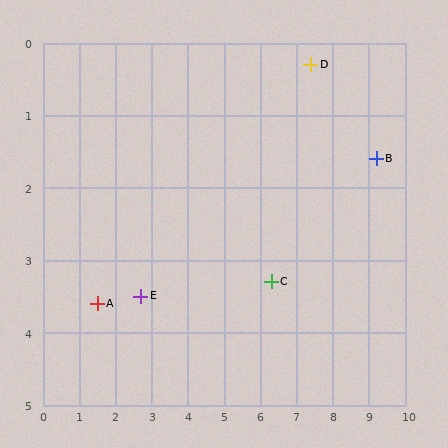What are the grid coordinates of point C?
Point C is at approximately (6.3, 3.3).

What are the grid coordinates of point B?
Point B is at approximately (9.2, 1.6).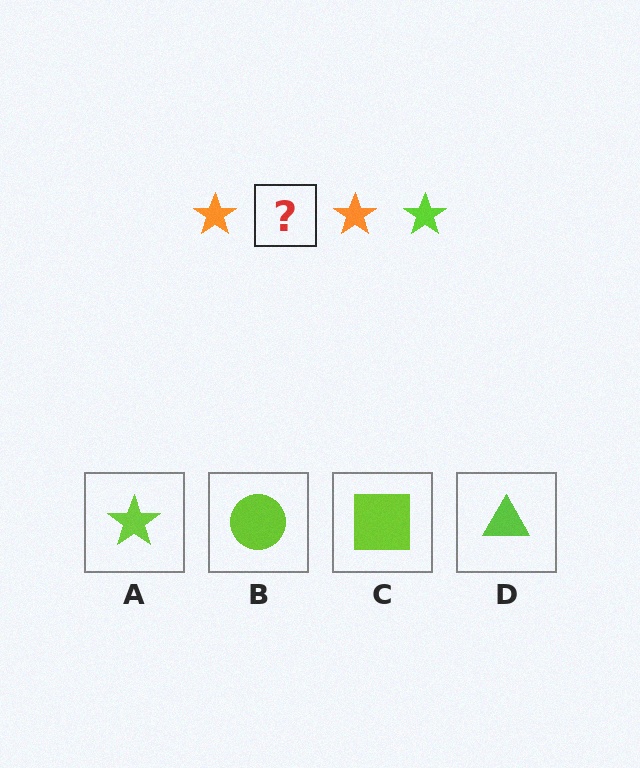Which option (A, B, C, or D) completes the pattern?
A.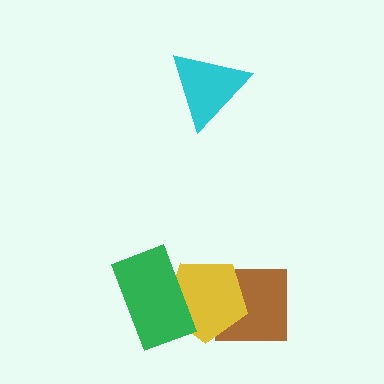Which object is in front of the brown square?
The yellow pentagon is in front of the brown square.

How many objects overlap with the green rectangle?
1 object overlaps with the green rectangle.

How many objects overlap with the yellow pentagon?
2 objects overlap with the yellow pentagon.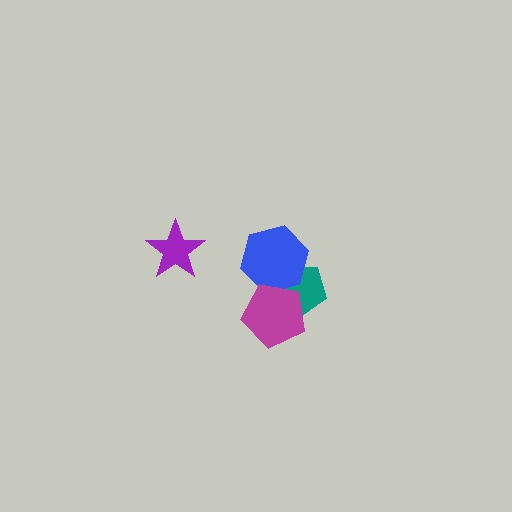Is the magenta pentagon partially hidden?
No, no other shape covers it.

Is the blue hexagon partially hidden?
Yes, it is partially covered by another shape.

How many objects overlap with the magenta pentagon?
2 objects overlap with the magenta pentagon.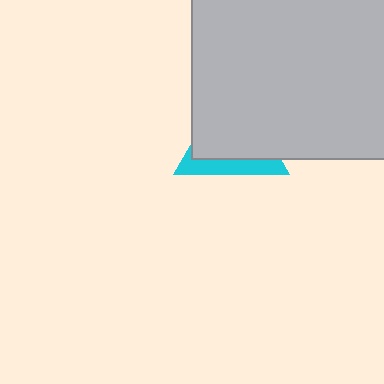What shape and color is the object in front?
The object in front is a light gray square.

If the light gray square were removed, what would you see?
You would see the complete cyan triangle.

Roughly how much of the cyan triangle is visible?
A small part of it is visible (roughly 30%).